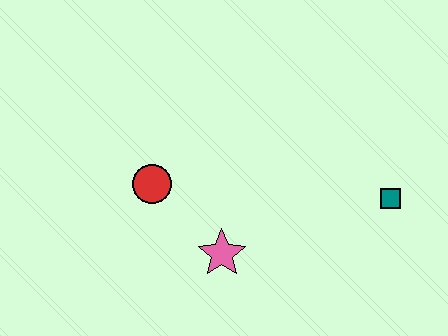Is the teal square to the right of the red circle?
Yes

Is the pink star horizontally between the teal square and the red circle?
Yes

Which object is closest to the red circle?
The pink star is closest to the red circle.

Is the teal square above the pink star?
Yes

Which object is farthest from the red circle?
The teal square is farthest from the red circle.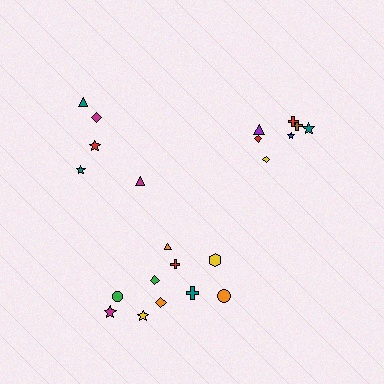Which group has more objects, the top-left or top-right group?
The top-right group.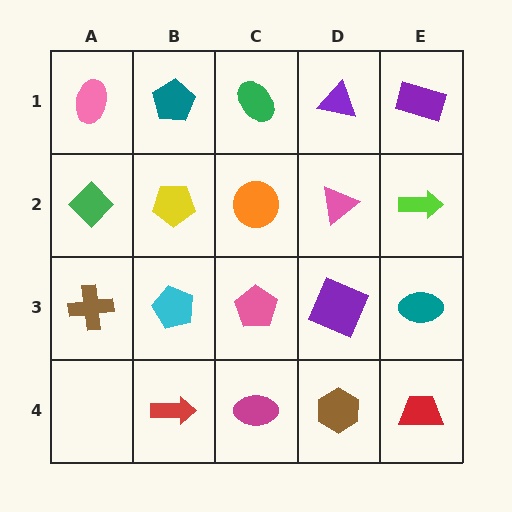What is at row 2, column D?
A pink triangle.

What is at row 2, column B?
A yellow pentagon.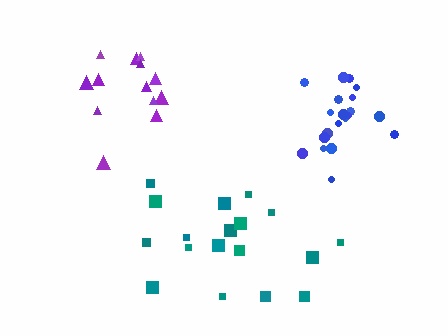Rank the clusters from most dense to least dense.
blue, purple, teal.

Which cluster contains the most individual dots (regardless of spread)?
Blue (20).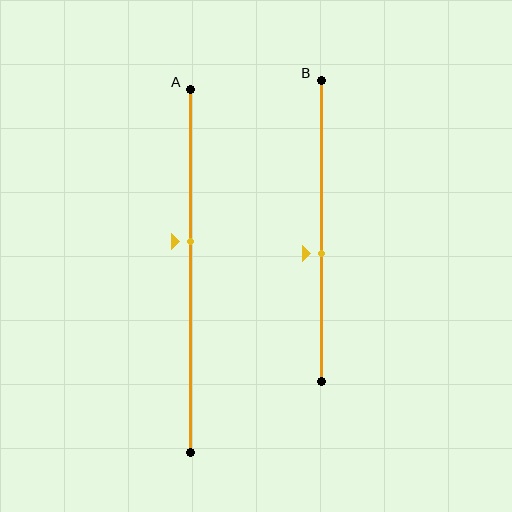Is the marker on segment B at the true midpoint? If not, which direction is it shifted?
No, the marker on segment B is shifted downward by about 7% of the segment length.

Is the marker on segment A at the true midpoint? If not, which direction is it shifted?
No, the marker on segment A is shifted upward by about 8% of the segment length.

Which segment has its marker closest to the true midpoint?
Segment B has its marker closest to the true midpoint.